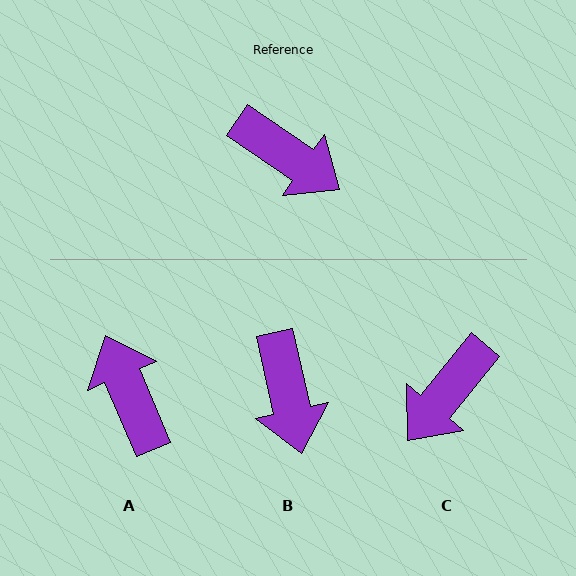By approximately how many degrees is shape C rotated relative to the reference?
Approximately 95 degrees clockwise.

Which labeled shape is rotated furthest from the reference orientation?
A, about 148 degrees away.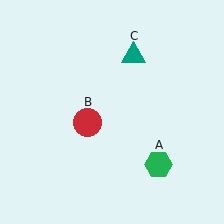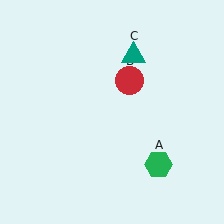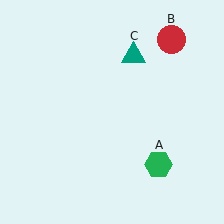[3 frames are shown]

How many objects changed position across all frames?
1 object changed position: red circle (object B).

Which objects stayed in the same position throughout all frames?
Green hexagon (object A) and teal triangle (object C) remained stationary.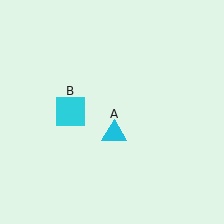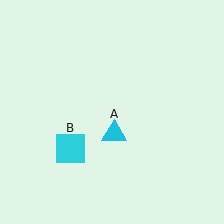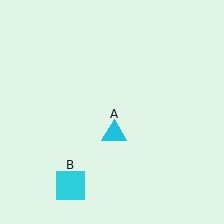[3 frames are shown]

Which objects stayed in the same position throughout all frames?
Cyan triangle (object A) remained stationary.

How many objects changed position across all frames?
1 object changed position: cyan square (object B).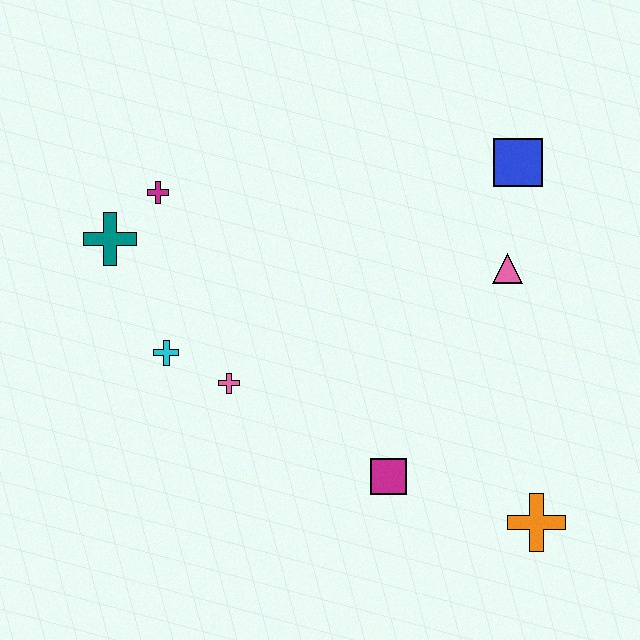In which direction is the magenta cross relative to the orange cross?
The magenta cross is to the left of the orange cross.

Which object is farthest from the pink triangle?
The teal cross is farthest from the pink triangle.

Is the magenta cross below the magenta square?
No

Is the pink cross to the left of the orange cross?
Yes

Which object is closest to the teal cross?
The magenta cross is closest to the teal cross.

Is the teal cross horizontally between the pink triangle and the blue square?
No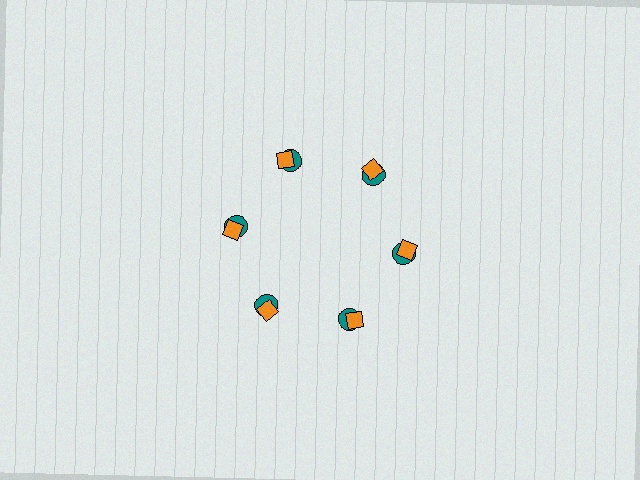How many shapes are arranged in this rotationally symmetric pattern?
There are 12 shapes, arranged in 6 groups of 2.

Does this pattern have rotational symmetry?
Yes, this pattern has 6-fold rotational symmetry. It looks the same after rotating 60 degrees around the center.